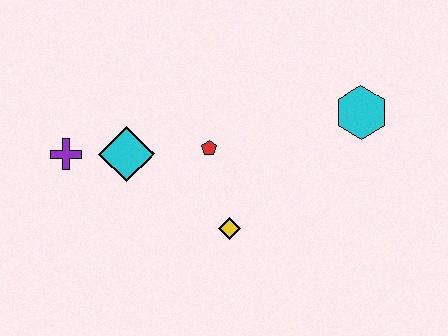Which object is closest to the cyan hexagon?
The red pentagon is closest to the cyan hexagon.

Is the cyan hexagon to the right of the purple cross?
Yes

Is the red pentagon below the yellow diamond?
No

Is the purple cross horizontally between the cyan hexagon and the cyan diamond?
No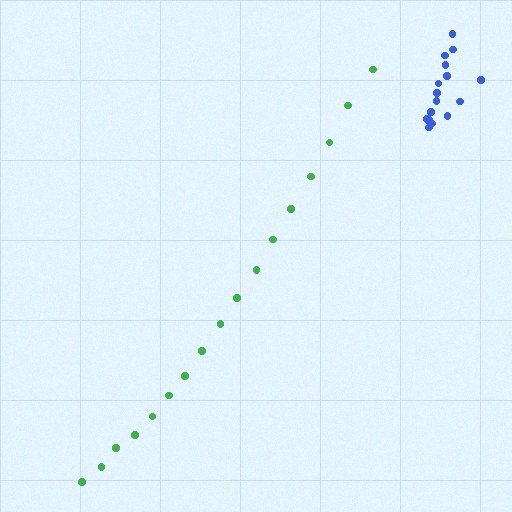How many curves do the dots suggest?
There are 2 distinct paths.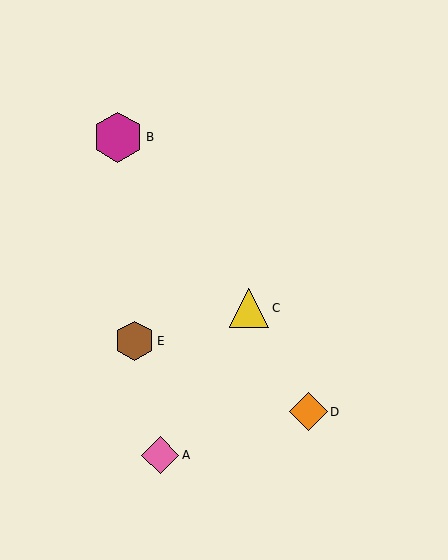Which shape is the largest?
The magenta hexagon (labeled B) is the largest.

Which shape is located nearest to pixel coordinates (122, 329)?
The brown hexagon (labeled E) at (135, 341) is nearest to that location.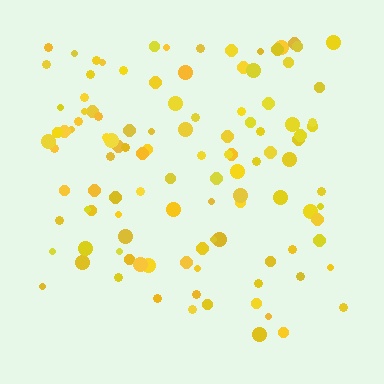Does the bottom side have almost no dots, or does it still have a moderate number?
Still a moderate number, just noticeably fewer than the top.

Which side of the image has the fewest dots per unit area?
The bottom.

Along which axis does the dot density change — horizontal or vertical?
Vertical.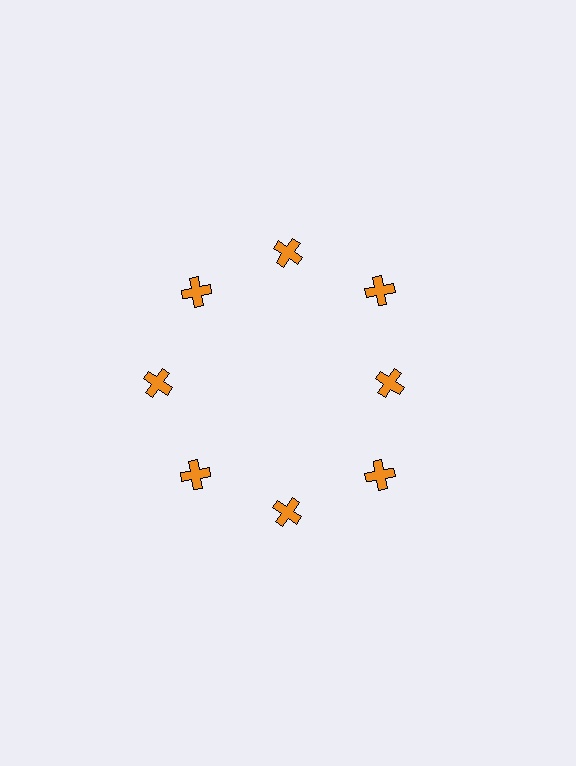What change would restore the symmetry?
The symmetry would be restored by moving it outward, back onto the ring so that all 8 crosses sit at equal angles and equal distance from the center.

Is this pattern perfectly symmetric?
No. The 8 orange crosses are arranged in a ring, but one element near the 3 o'clock position is pulled inward toward the center, breaking the 8-fold rotational symmetry.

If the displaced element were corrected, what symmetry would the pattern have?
It would have 8-fold rotational symmetry — the pattern would map onto itself every 45 degrees.